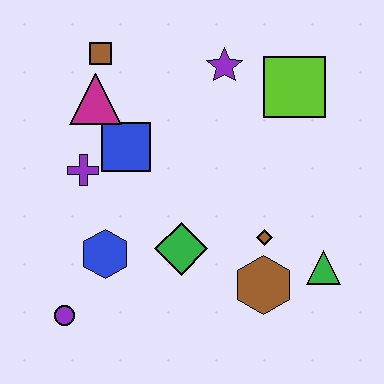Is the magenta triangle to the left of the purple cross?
No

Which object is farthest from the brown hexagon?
The brown square is farthest from the brown hexagon.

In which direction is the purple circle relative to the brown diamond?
The purple circle is to the left of the brown diamond.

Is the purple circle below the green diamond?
Yes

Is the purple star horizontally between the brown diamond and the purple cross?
Yes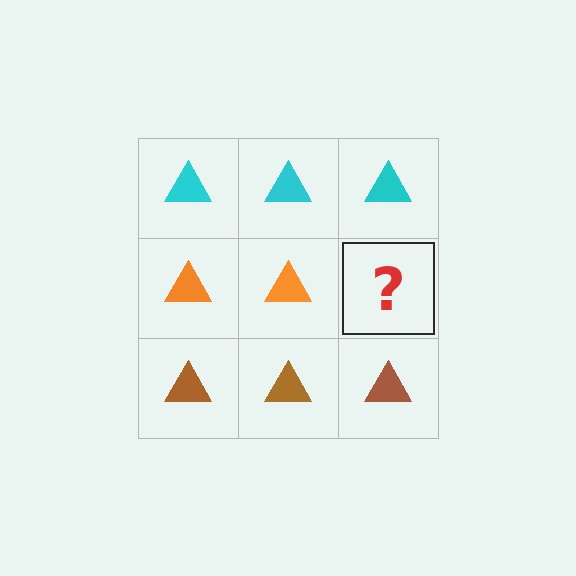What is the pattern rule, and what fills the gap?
The rule is that each row has a consistent color. The gap should be filled with an orange triangle.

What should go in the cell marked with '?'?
The missing cell should contain an orange triangle.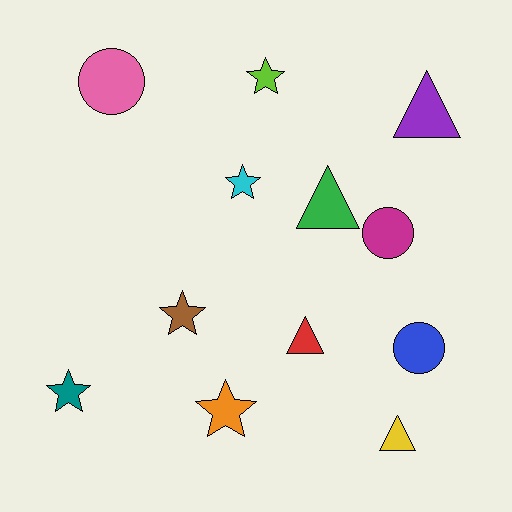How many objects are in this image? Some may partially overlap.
There are 12 objects.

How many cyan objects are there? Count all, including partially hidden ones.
There is 1 cyan object.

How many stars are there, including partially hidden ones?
There are 5 stars.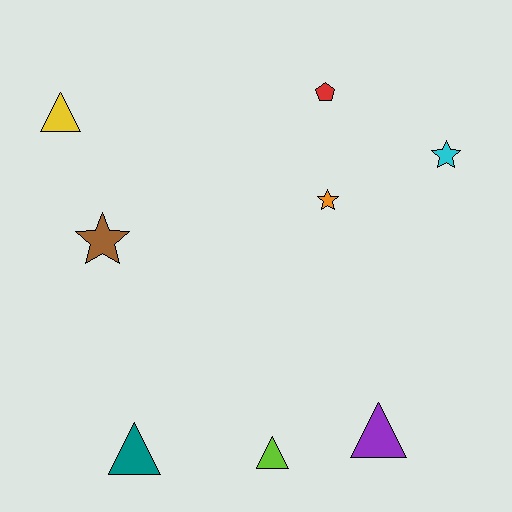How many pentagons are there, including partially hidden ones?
There is 1 pentagon.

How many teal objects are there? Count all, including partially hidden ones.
There is 1 teal object.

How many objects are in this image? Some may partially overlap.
There are 8 objects.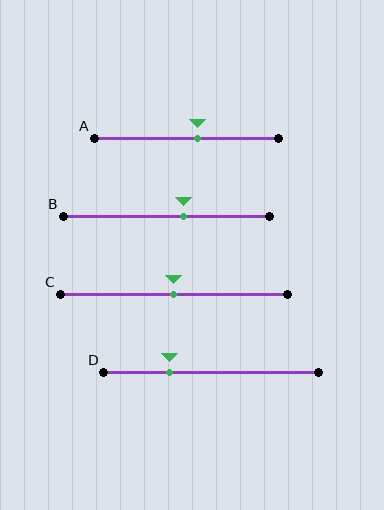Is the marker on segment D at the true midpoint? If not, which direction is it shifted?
No, the marker on segment D is shifted to the left by about 19% of the segment length.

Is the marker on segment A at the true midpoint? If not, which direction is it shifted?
No, the marker on segment A is shifted to the right by about 6% of the segment length.